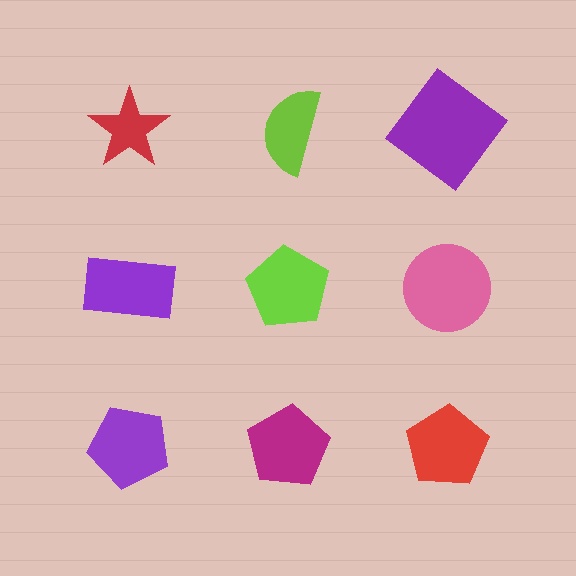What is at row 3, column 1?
A purple pentagon.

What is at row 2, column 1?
A purple rectangle.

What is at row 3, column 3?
A red pentagon.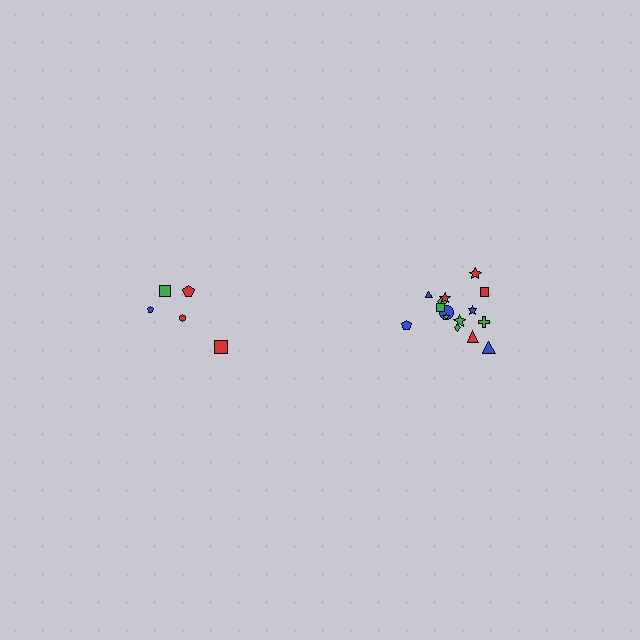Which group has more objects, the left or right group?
The right group.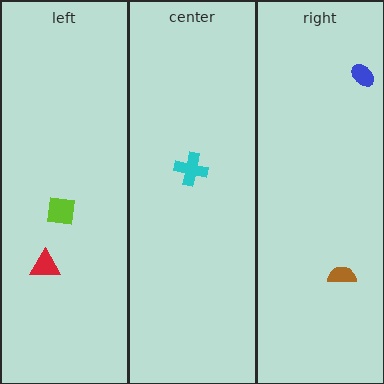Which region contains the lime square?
The left region.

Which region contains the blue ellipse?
The right region.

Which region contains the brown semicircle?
The right region.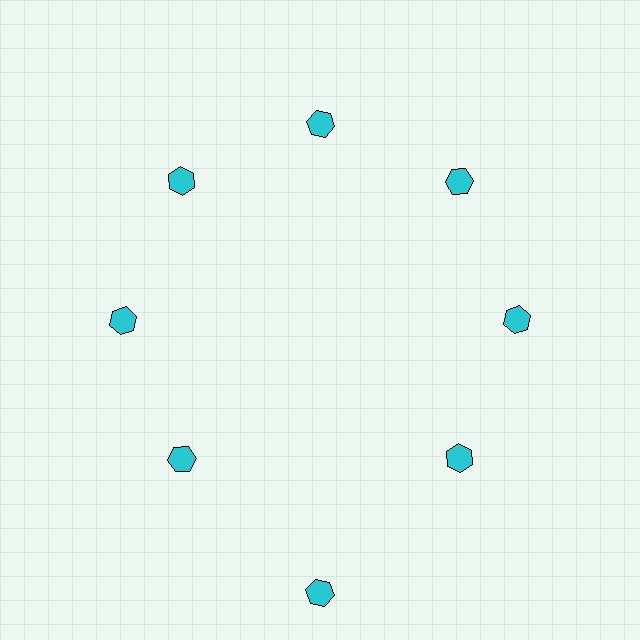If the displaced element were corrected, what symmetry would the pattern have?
It would have 8-fold rotational symmetry — the pattern would map onto itself every 45 degrees.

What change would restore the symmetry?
The symmetry would be restored by moving it inward, back onto the ring so that all 8 hexagons sit at equal angles and equal distance from the center.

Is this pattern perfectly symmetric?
No. The 8 cyan hexagons are arranged in a ring, but one element near the 6 o'clock position is pushed outward from the center, breaking the 8-fold rotational symmetry.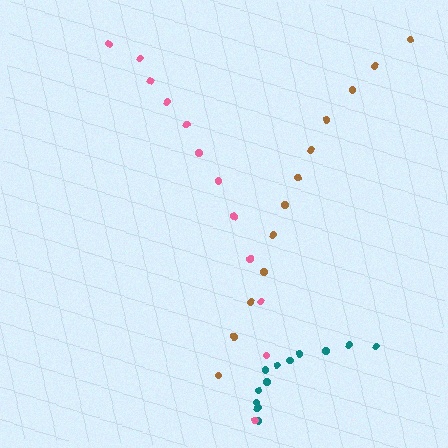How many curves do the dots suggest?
There are 3 distinct paths.